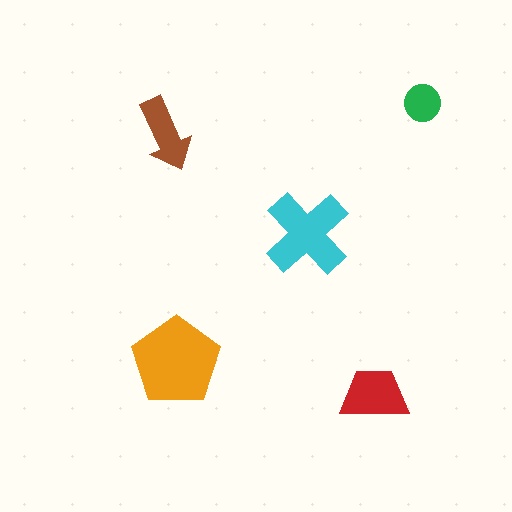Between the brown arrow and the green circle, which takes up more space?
The brown arrow.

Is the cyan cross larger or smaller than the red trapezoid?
Larger.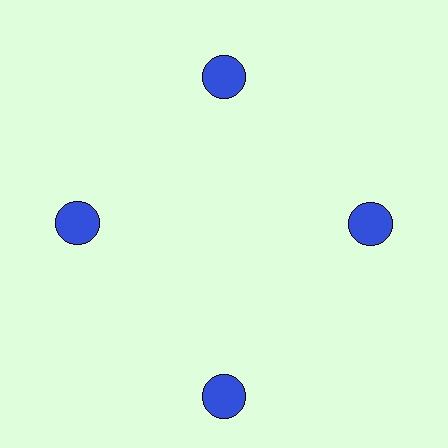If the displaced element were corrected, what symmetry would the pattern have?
It would have 4-fold rotational symmetry — the pattern would map onto itself every 90 degrees.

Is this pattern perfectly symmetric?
No. The 4 blue circles are arranged in a ring, but one element near the 6 o'clock position is pushed outward from the center, breaking the 4-fold rotational symmetry.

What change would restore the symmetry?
The symmetry would be restored by moving it inward, back onto the ring so that all 4 circles sit at equal angles and equal distance from the center.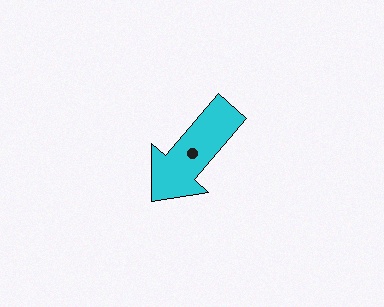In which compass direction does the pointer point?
Southwest.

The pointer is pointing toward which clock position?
Roughly 7 o'clock.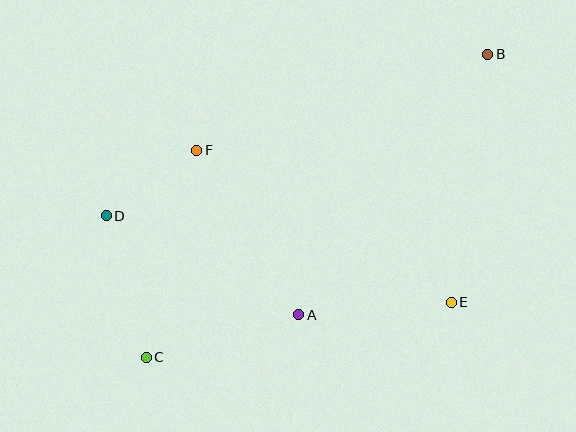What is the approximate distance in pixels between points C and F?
The distance between C and F is approximately 213 pixels.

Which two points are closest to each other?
Points D and F are closest to each other.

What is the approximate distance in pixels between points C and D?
The distance between C and D is approximately 147 pixels.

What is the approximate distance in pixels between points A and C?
The distance between A and C is approximately 158 pixels.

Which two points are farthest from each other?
Points B and C are farthest from each other.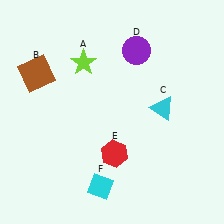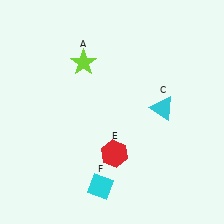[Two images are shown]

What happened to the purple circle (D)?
The purple circle (D) was removed in Image 2. It was in the top-right area of Image 1.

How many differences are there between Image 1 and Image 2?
There are 2 differences between the two images.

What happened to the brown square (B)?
The brown square (B) was removed in Image 2. It was in the top-left area of Image 1.